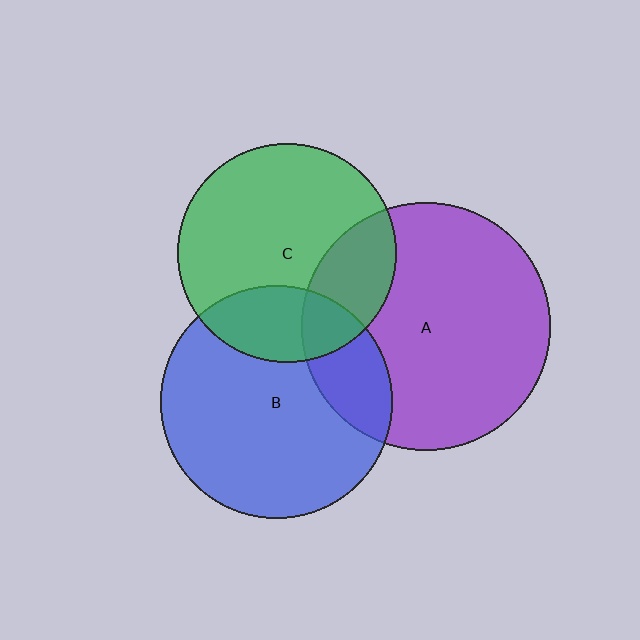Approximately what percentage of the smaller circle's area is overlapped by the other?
Approximately 25%.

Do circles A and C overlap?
Yes.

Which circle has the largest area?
Circle A (purple).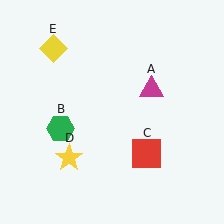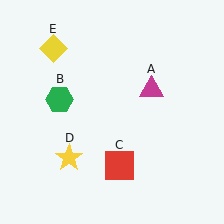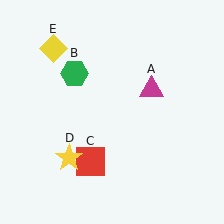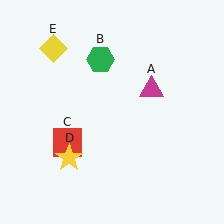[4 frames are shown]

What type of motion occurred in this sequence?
The green hexagon (object B), red square (object C) rotated clockwise around the center of the scene.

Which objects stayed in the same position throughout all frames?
Magenta triangle (object A) and yellow star (object D) and yellow diamond (object E) remained stationary.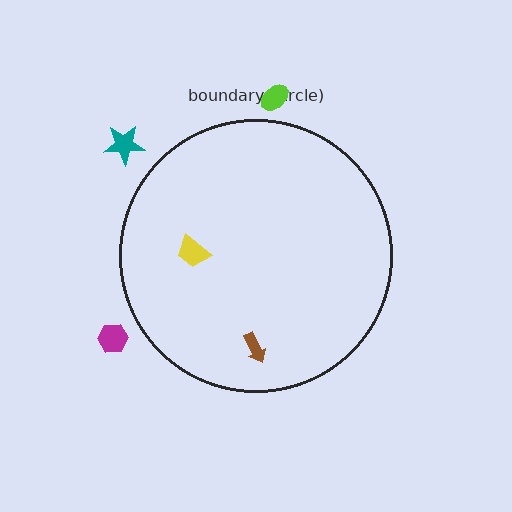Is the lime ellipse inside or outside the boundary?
Outside.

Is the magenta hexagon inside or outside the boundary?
Outside.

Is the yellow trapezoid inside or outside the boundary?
Inside.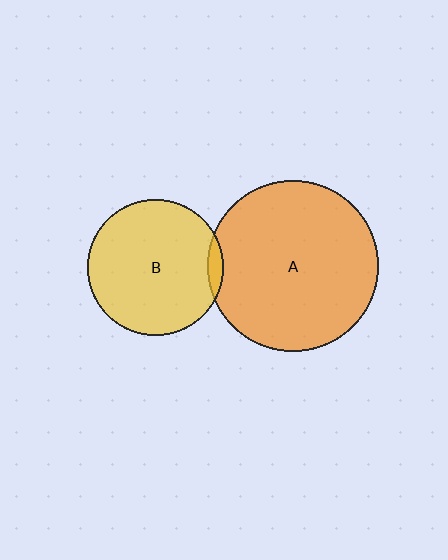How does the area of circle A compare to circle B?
Approximately 1.6 times.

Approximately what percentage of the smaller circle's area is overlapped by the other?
Approximately 5%.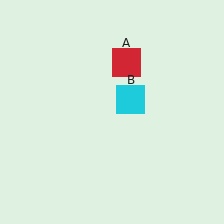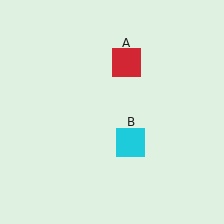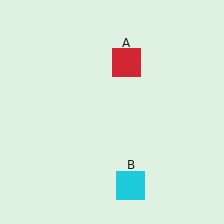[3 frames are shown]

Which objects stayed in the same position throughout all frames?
Red square (object A) remained stationary.